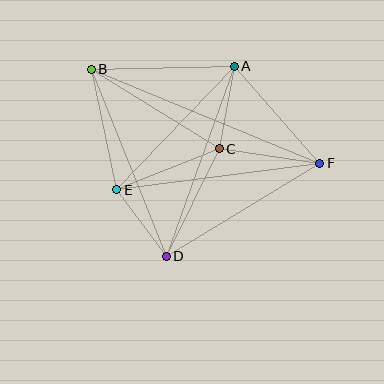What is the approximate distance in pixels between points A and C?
The distance between A and C is approximately 84 pixels.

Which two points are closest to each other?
Points D and E are closest to each other.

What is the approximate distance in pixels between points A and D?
The distance between A and D is approximately 202 pixels.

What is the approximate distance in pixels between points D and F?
The distance between D and F is approximately 180 pixels.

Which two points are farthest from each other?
Points B and F are farthest from each other.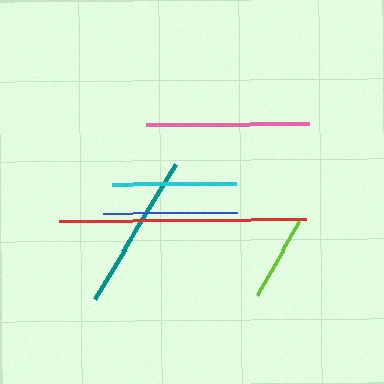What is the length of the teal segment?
The teal segment is approximately 157 pixels long.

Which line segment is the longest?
The red line is the longest at approximately 247 pixels.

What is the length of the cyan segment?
The cyan segment is approximately 123 pixels long.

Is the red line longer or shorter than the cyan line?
The red line is longer than the cyan line.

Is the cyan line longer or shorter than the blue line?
The blue line is longer than the cyan line.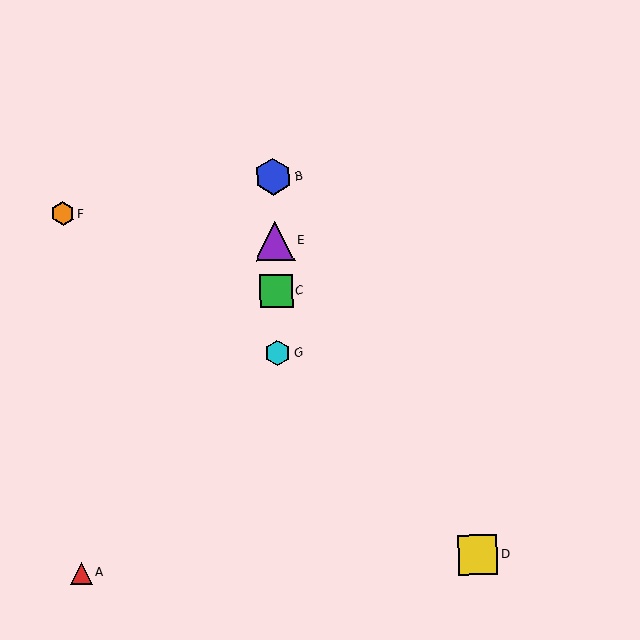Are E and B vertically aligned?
Yes, both are at x≈275.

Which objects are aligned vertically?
Objects B, C, E, G are aligned vertically.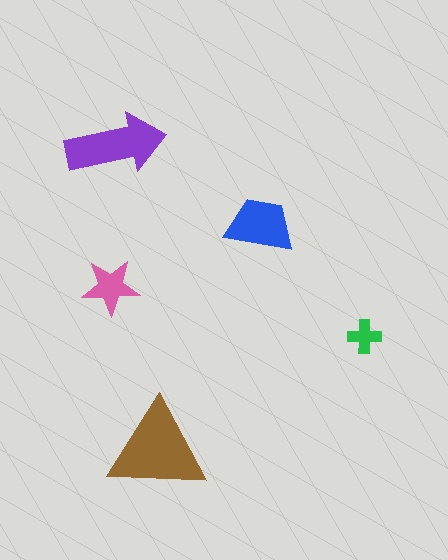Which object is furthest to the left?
The pink star is leftmost.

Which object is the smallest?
The green cross.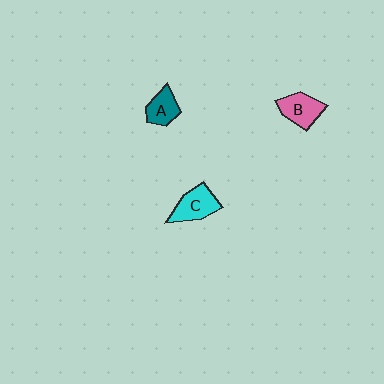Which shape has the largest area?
Shape C (cyan).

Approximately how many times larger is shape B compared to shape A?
Approximately 1.2 times.